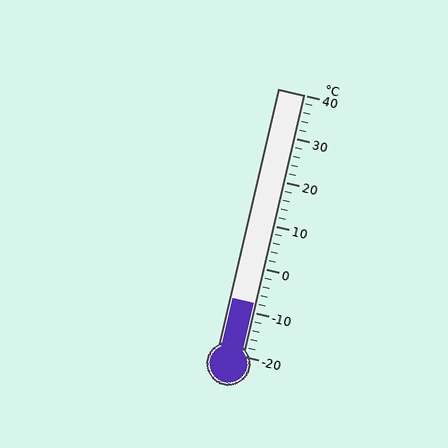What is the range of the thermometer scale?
The thermometer scale ranges from -20°C to 40°C.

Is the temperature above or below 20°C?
The temperature is below 20°C.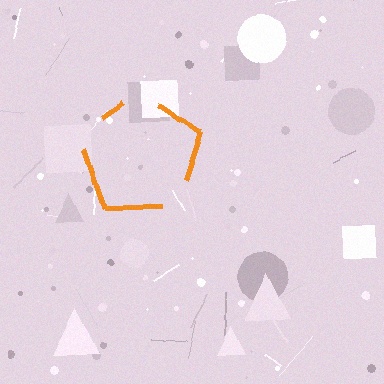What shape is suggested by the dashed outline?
The dashed outline suggests a pentagon.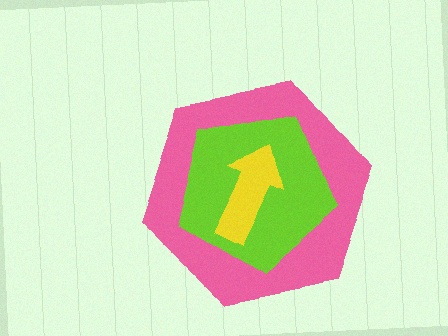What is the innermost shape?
The yellow arrow.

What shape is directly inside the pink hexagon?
The lime pentagon.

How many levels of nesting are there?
3.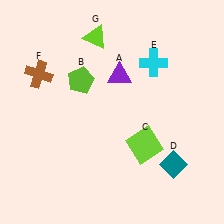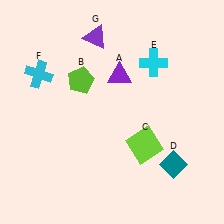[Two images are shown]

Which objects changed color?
F changed from brown to cyan. G changed from lime to purple.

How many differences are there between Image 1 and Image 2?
There are 2 differences between the two images.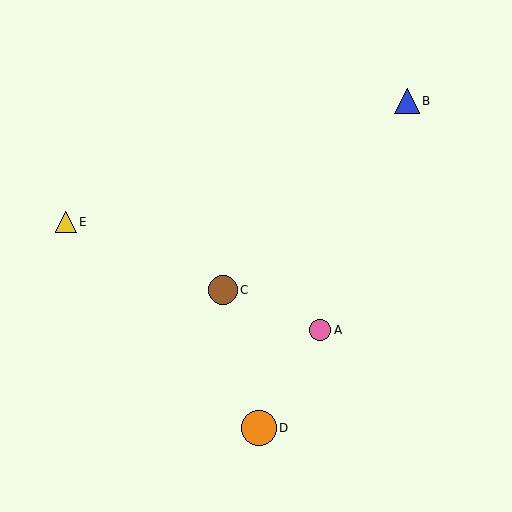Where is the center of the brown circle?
The center of the brown circle is at (223, 290).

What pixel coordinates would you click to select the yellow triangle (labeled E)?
Click at (66, 222) to select the yellow triangle E.